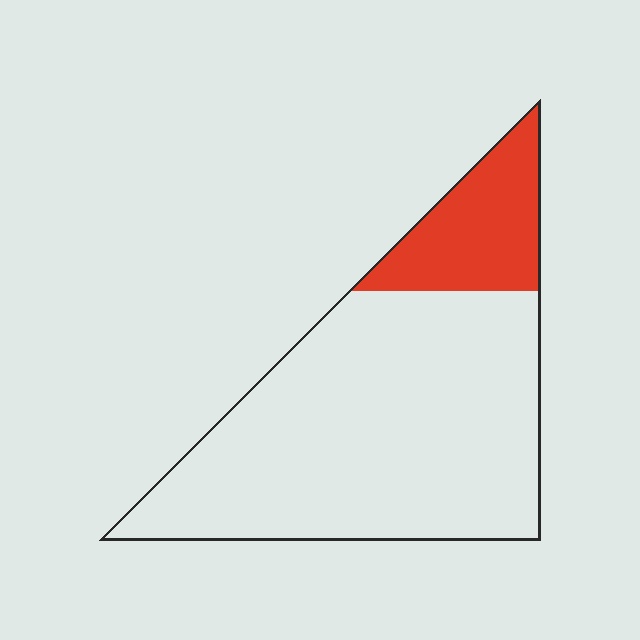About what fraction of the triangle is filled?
About one fifth (1/5).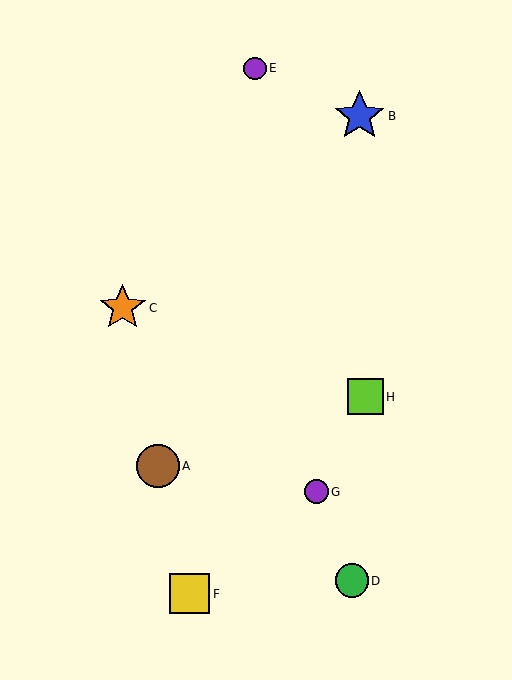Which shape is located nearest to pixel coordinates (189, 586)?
The yellow square (labeled F) at (190, 594) is nearest to that location.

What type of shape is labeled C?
Shape C is an orange star.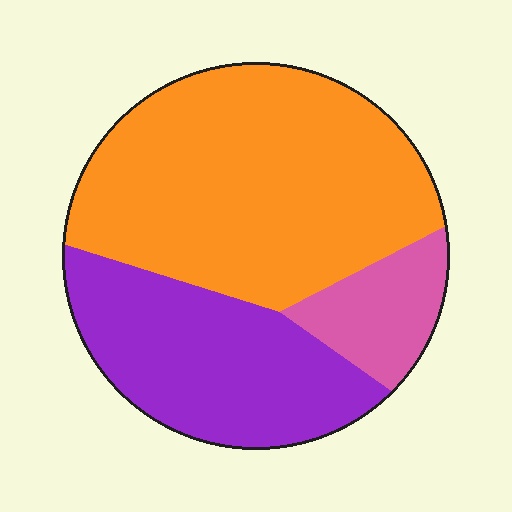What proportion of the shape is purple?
Purple takes up about one third (1/3) of the shape.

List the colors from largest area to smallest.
From largest to smallest: orange, purple, pink.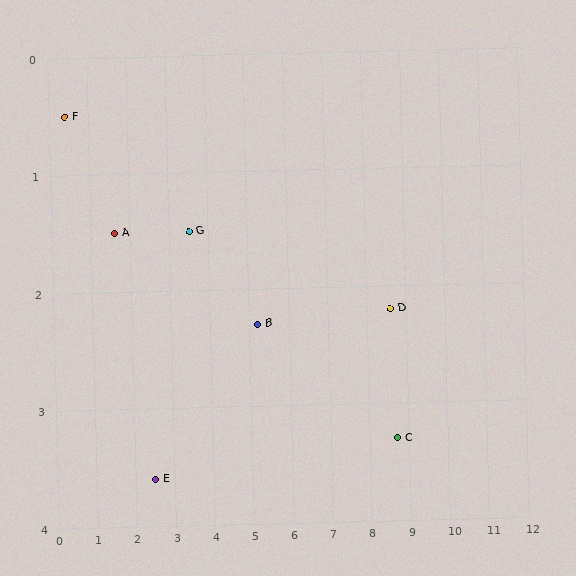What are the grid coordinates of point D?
Point D is at approximately (8.6, 2.2).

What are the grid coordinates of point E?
Point E is at approximately (2.5, 3.6).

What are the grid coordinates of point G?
Point G is at approximately (3.5, 1.5).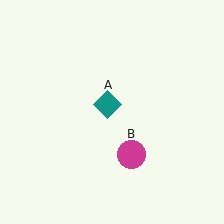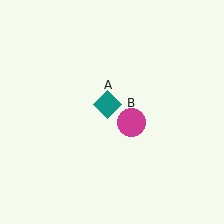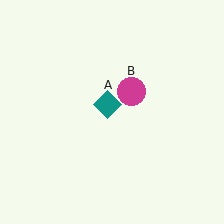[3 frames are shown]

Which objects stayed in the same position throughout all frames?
Teal diamond (object A) remained stationary.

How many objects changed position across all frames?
1 object changed position: magenta circle (object B).